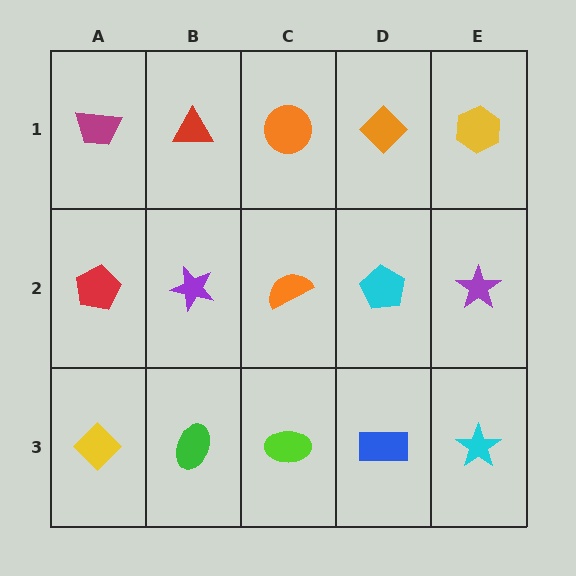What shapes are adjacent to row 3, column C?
An orange semicircle (row 2, column C), a green ellipse (row 3, column B), a blue rectangle (row 3, column D).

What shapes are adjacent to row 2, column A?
A magenta trapezoid (row 1, column A), a yellow diamond (row 3, column A), a purple star (row 2, column B).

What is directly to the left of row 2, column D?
An orange semicircle.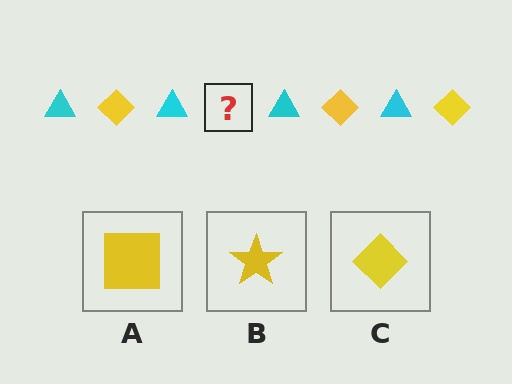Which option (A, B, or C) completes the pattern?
C.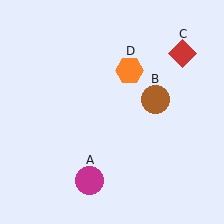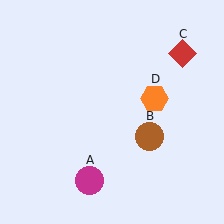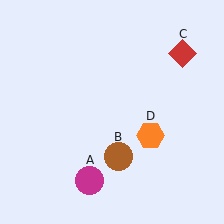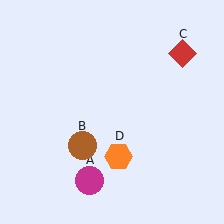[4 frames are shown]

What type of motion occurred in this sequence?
The brown circle (object B), orange hexagon (object D) rotated clockwise around the center of the scene.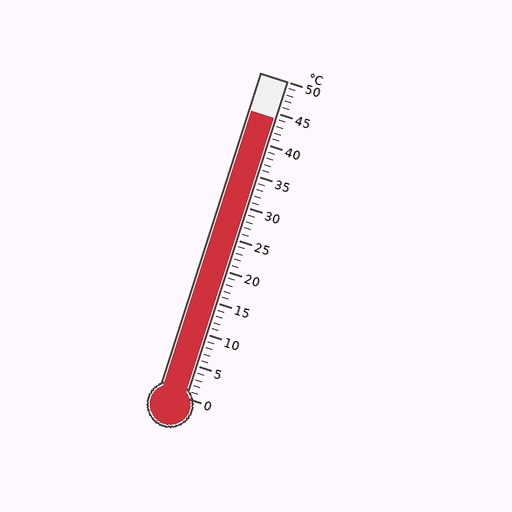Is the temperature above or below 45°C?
The temperature is below 45°C.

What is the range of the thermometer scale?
The thermometer scale ranges from 0°C to 50°C.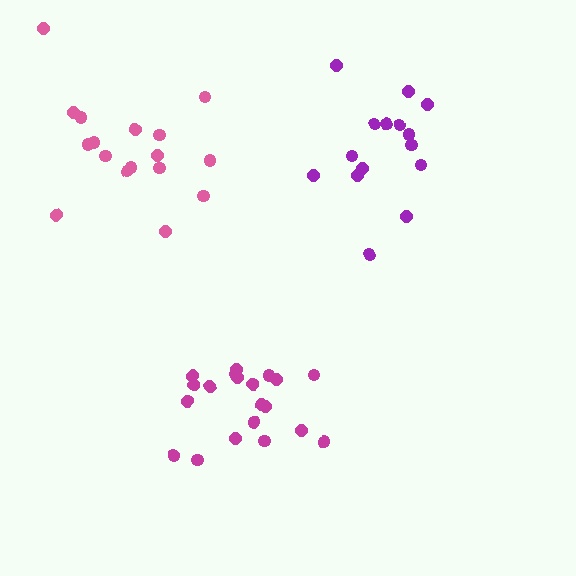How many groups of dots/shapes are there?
There are 3 groups.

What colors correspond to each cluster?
The clusters are colored: purple, pink, magenta.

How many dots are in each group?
Group 1: 15 dots, Group 2: 17 dots, Group 3: 20 dots (52 total).